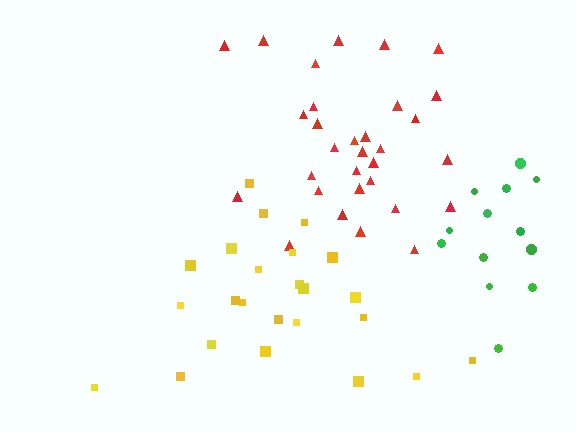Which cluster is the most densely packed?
Red.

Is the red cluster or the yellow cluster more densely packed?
Red.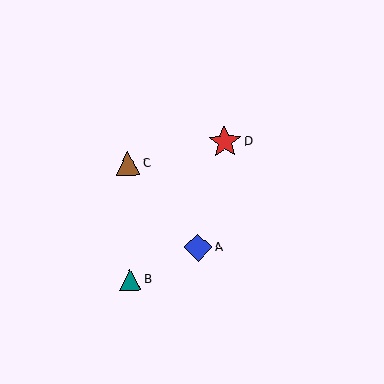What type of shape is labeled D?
Shape D is a red star.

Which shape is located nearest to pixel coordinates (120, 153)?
The brown triangle (labeled C) at (128, 164) is nearest to that location.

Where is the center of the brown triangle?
The center of the brown triangle is at (128, 164).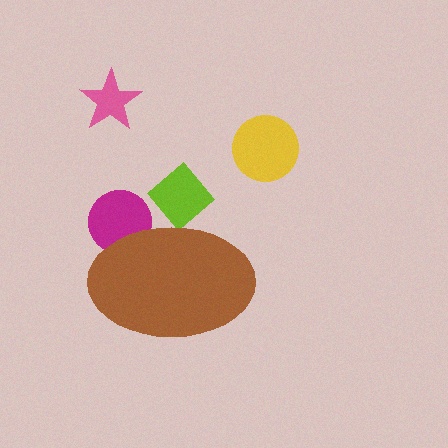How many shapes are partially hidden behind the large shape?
2 shapes are partially hidden.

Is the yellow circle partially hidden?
No, the yellow circle is fully visible.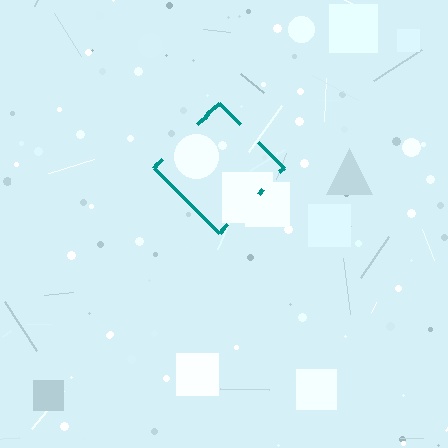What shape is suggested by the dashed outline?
The dashed outline suggests a diamond.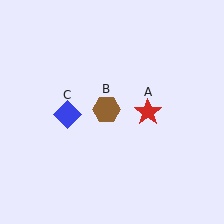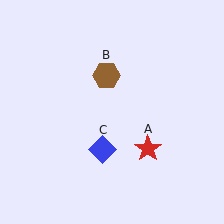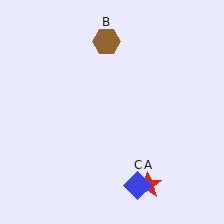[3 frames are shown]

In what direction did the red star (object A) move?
The red star (object A) moved down.